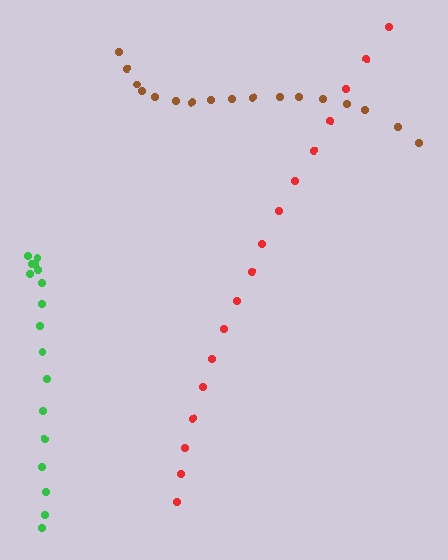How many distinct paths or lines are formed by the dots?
There are 3 distinct paths.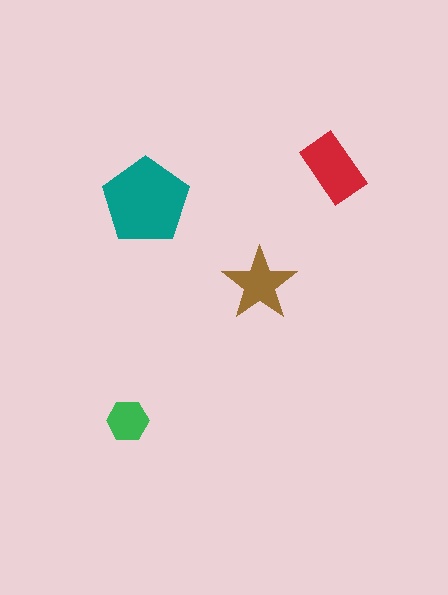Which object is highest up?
The red rectangle is topmost.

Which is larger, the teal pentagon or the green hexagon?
The teal pentagon.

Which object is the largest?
The teal pentagon.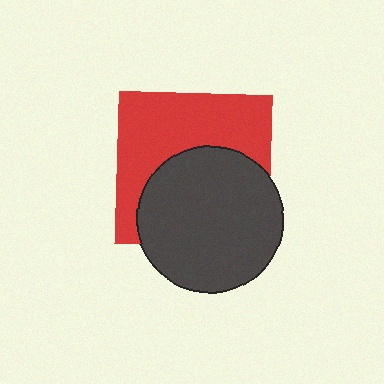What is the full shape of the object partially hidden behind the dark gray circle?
The partially hidden object is a red square.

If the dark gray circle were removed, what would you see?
You would see the complete red square.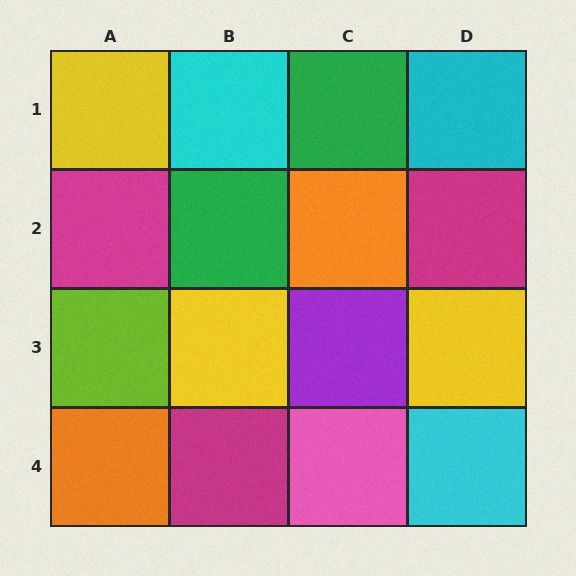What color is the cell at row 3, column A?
Lime.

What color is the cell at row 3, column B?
Yellow.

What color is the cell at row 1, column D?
Cyan.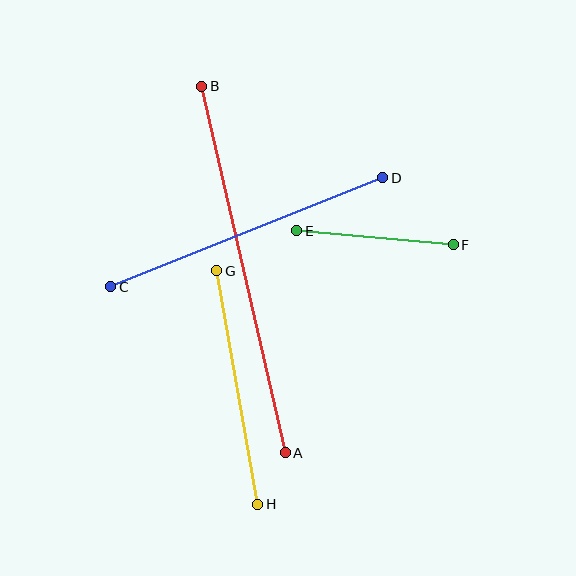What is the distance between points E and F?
The distance is approximately 157 pixels.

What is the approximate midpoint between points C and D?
The midpoint is at approximately (247, 232) pixels.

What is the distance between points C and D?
The distance is approximately 293 pixels.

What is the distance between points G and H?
The distance is approximately 237 pixels.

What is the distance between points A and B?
The distance is approximately 376 pixels.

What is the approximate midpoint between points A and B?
The midpoint is at approximately (244, 270) pixels.